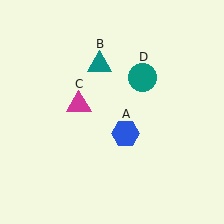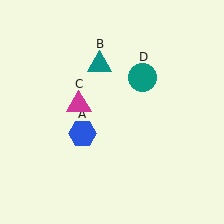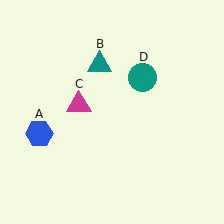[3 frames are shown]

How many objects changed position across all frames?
1 object changed position: blue hexagon (object A).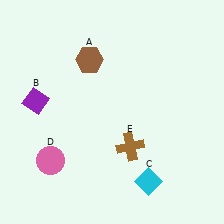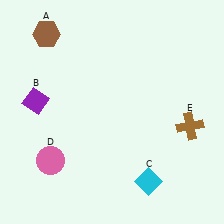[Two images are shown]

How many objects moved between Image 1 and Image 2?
2 objects moved between the two images.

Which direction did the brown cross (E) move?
The brown cross (E) moved right.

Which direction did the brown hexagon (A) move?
The brown hexagon (A) moved left.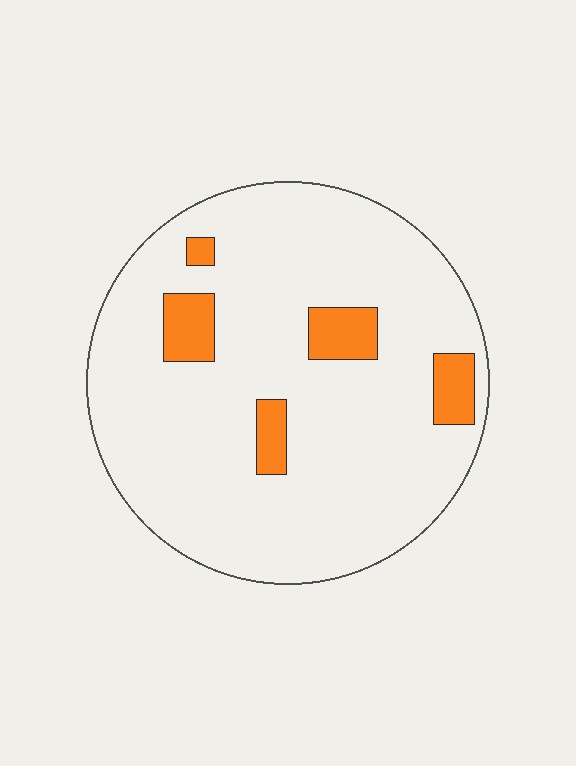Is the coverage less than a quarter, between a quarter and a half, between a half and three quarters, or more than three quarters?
Less than a quarter.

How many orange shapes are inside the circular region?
5.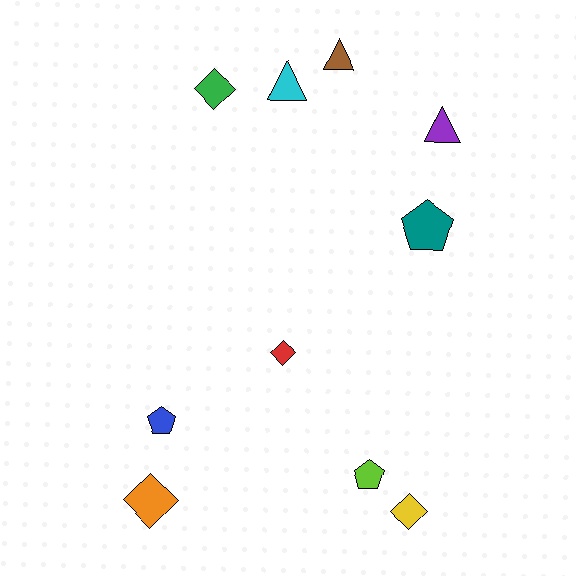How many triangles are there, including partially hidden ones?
There are 3 triangles.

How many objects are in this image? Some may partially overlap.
There are 10 objects.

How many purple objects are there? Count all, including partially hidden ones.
There is 1 purple object.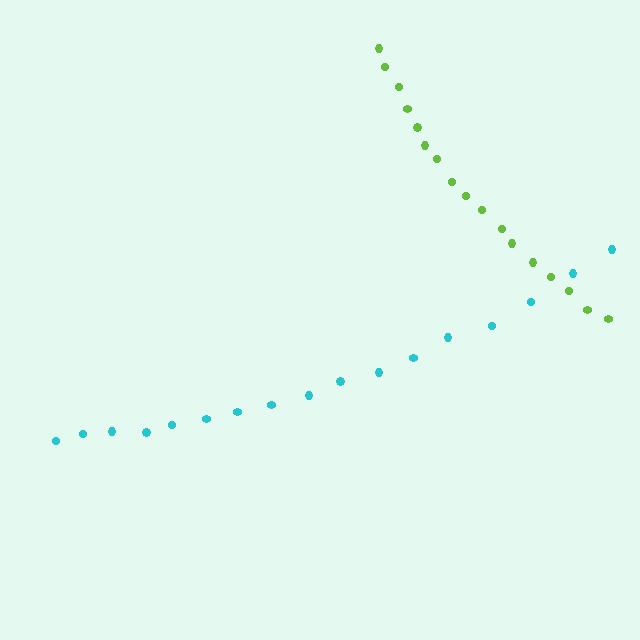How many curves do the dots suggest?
There are 2 distinct paths.